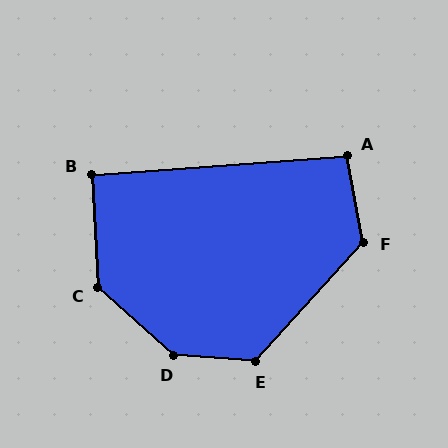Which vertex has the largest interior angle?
D, at approximately 142 degrees.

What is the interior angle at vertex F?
Approximately 127 degrees (obtuse).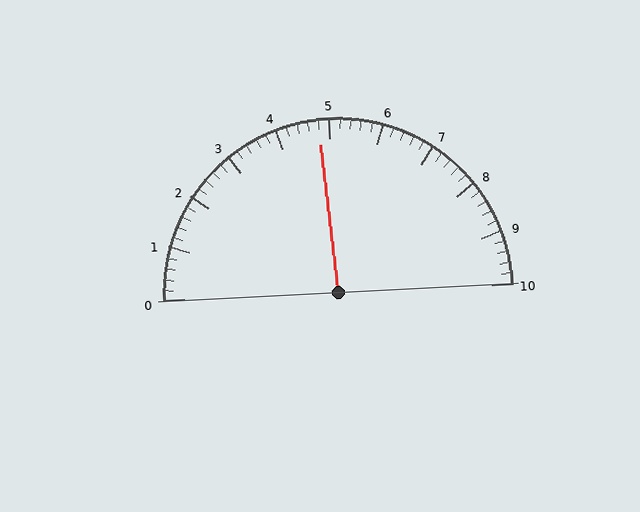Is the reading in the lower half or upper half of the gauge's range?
The reading is in the lower half of the range (0 to 10).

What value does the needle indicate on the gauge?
The needle indicates approximately 4.8.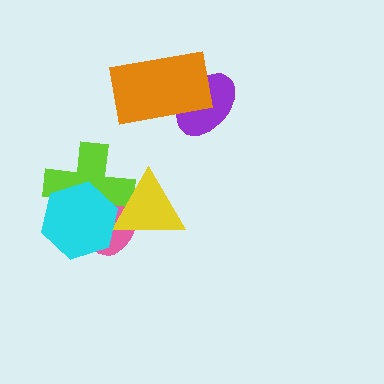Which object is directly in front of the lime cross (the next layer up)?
The yellow triangle is directly in front of the lime cross.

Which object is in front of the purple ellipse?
The orange rectangle is in front of the purple ellipse.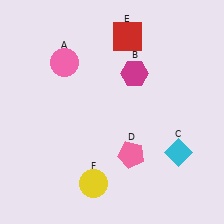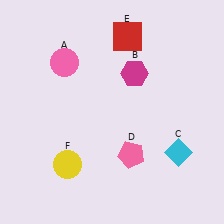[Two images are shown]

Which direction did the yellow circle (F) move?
The yellow circle (F) moved left.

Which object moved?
The yellow circle (F) moved left.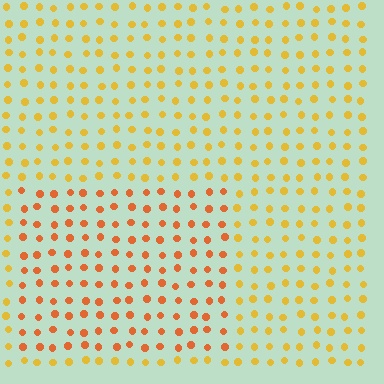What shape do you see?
I see a rectangle.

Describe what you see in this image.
The image is filled with small yellow elements in a uniform arrangement. A rectangle-shaped region is visible where the elements are tinted to a slightly different hue, forming a subtle color boundary.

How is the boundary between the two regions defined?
The boundary is defined purely by a slight shift in hue (about 28 degrees). Spacing, size, and orientation are identical on both sides.